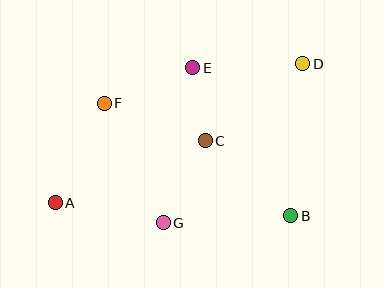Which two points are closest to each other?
Points C and E are closest to each other.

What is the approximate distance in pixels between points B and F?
The distance between B and F is approximately 218 pixels.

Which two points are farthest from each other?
Points A and D are farthest from each other.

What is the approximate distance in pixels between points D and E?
The distance between D and E is approximately 110 pixels.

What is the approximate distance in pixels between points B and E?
The distance between B and E is approximately 177 pixels.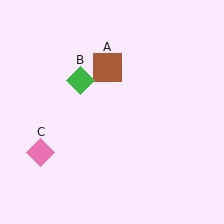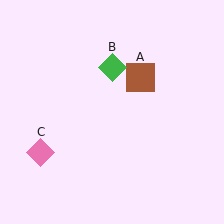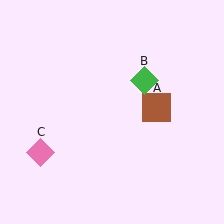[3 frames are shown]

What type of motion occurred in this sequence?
The brown square (object A), green diamond (object B) rotated clockwise around the center of the scene.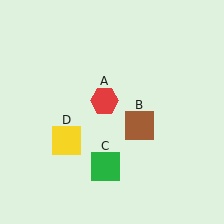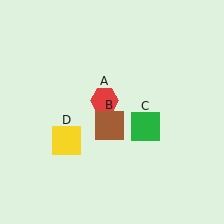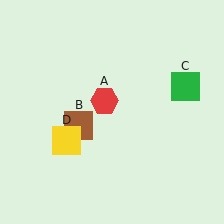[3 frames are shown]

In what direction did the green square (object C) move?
The green square (object C) moved up and to the right.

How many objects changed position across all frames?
2 objects changed position: brown square (object B), green square (object C).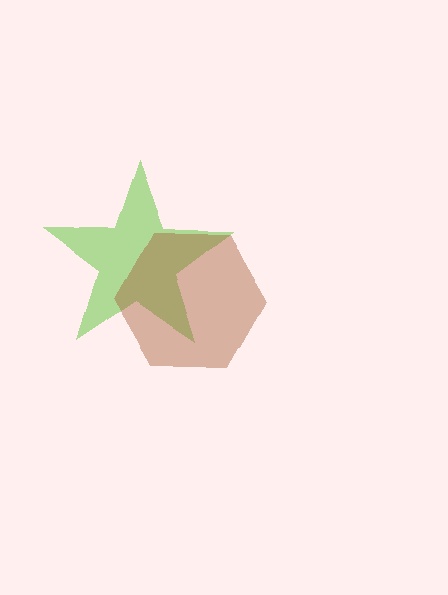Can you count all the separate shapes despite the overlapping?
Yes, there are 2 separate shapes.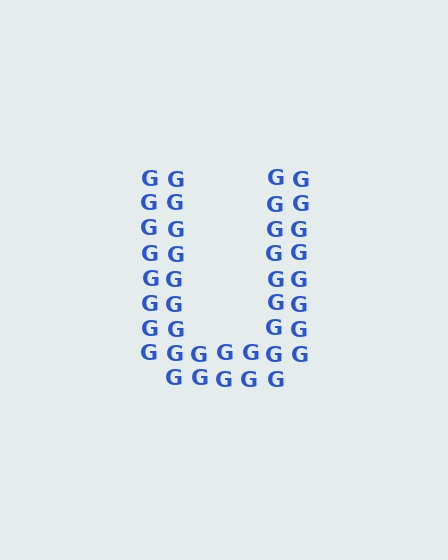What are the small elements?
The small elements are letter G's.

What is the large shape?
The large shape is the letter U.